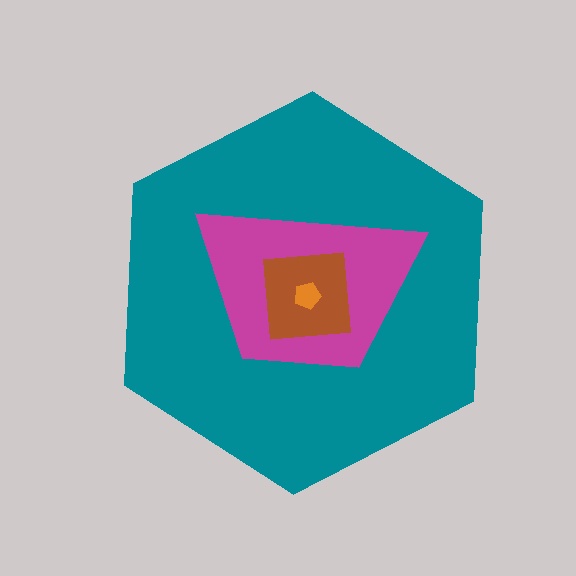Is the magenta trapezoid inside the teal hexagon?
Yes.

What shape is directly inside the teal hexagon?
The magenta trapezoid.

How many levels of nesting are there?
4.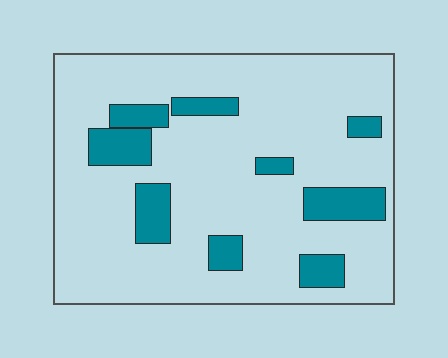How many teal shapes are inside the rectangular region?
9.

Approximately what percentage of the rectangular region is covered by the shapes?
Approximately 15%.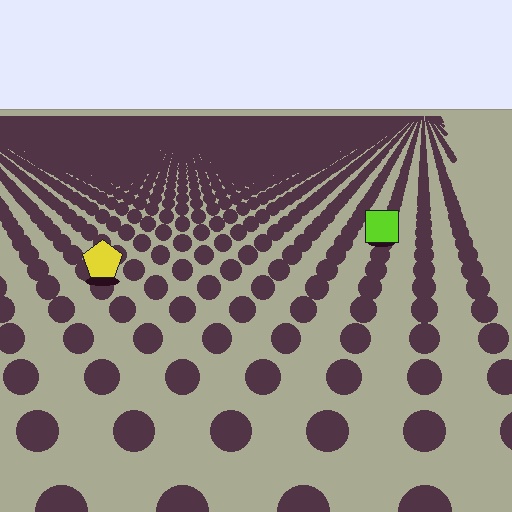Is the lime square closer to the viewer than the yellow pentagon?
No. The yellow pentagon is closer — you can tell from the texture gradient: the ground texture is coarser near it.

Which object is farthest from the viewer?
The lime square is farthest from the viewer. It appears smaller and the ground texture around it is denser.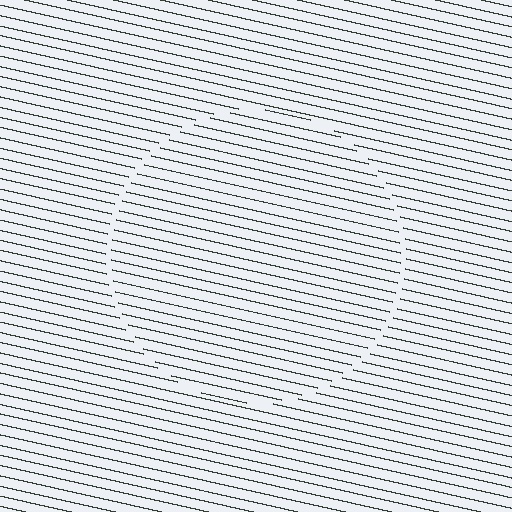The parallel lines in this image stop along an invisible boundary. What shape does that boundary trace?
An illusory circle. The interior of the shape contains the same grating, shifted by half a period — the contour is defined by the phase discontinuity where line-ends from the inner and outer gratings abut.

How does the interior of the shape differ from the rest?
The interior of the shape contains the same grating, shifted by half a period — the contour is defined by the phase discontinuity where line-ends from the inner and outer gratings abut.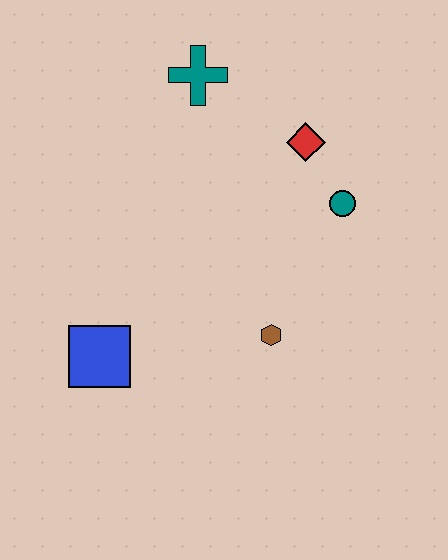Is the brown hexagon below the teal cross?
Yes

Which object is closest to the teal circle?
The red diamond is closest to the teal circle.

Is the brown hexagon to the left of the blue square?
No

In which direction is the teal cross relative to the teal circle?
The teal cross is to the left of the teal circle.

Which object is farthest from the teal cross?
The blue square is farthest from the teal cross.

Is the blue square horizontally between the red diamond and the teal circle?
No